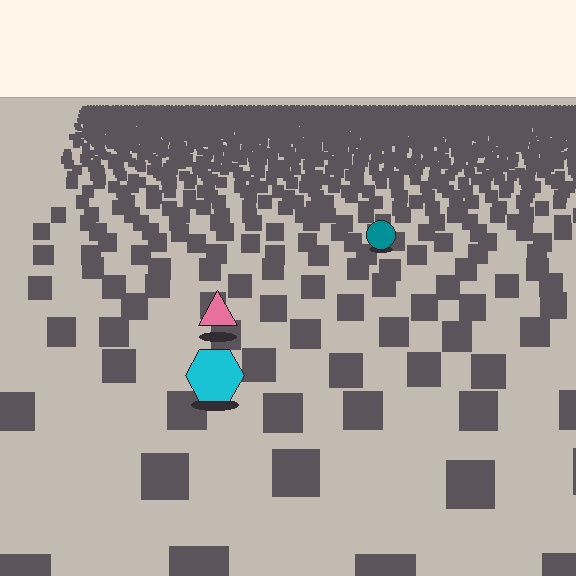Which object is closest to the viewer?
The cyan hexagon is closest. The texture marks near it are larger and more spread out.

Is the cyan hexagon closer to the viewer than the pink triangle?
Yes. The cyan hexagon is closer — you can tell from the texture gradient: the ground texture is coarser near it.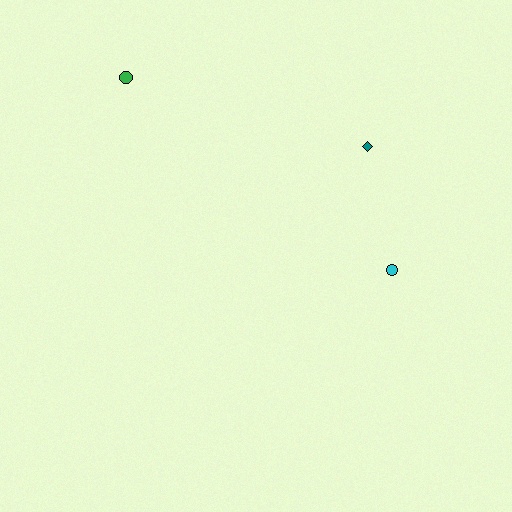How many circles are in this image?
There are 2 circles.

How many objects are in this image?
There are 3 objects.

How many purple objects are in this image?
There are no purple objects.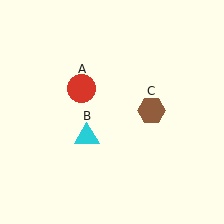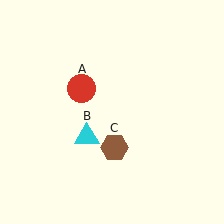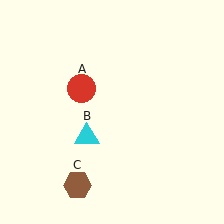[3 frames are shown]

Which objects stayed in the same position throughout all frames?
Red circle (object A) and cyan triangle (object B) remained stationary.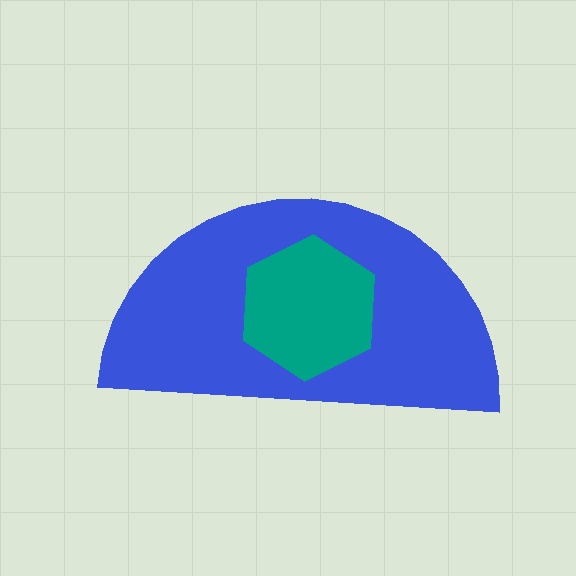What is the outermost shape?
The blue semicircle.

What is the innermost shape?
The teal hexagon.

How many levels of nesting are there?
2.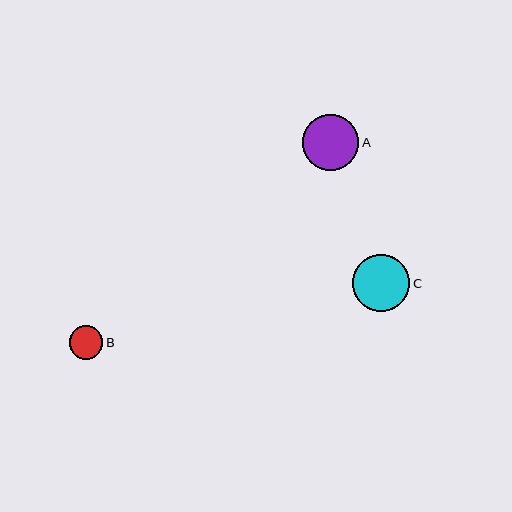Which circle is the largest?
Circle C is the largest with a size of approximately 57 pixels.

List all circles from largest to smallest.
From largest to smallest: C, A, B.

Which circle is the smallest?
Circle B is the smallest with a size of approximately 34 pixels.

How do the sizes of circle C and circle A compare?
Circle C and circle A are approximately the same size.